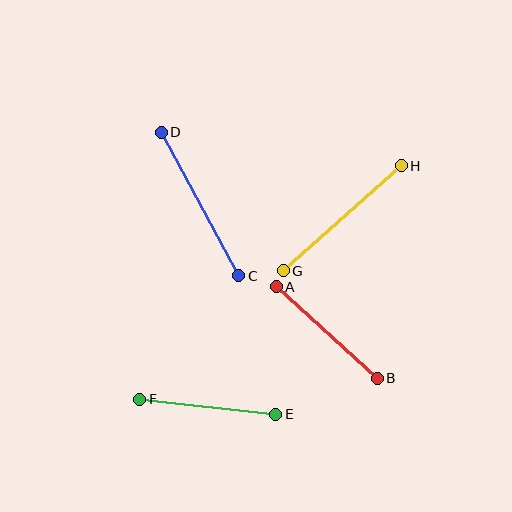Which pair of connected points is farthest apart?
Points C and D are farthest apart.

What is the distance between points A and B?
The distance is approximately 136 pixels.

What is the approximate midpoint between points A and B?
The midpoint is at approximately (327, 332) pixels.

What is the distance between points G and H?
The distance is approximately 158 pixels.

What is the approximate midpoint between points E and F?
The midpoint is at approximately (208, 407) pixels.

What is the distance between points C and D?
The distance is approximately 163 pixels.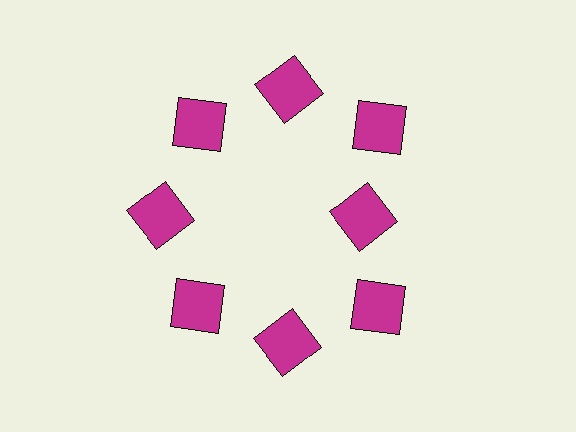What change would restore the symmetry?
The symmetry would be restored by moving it outward, back onto the ring so that all 8 squares sit at equal angles and equal distance from the center.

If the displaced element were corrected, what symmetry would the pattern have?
It would have 8-fold rotational symmetry — the pattern would map onto itself every 45 degrees.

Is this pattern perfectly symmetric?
No. The 8 magenta squares are arranged in a ring, but one element near the 3 o'clock position is pulled inward toward the center, breaking the 8-fold rotational symmetry.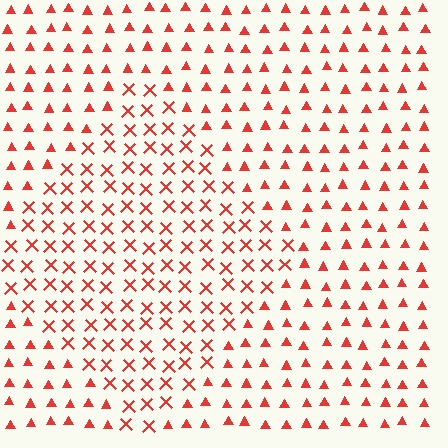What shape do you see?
I see a diamond.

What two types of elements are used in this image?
The image uses X marks inside the diamond region and triangles outside it.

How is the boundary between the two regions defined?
The boundary is defined by a change in element shape: X marks inside vs. triangles outside. All elements share the same color and spacing.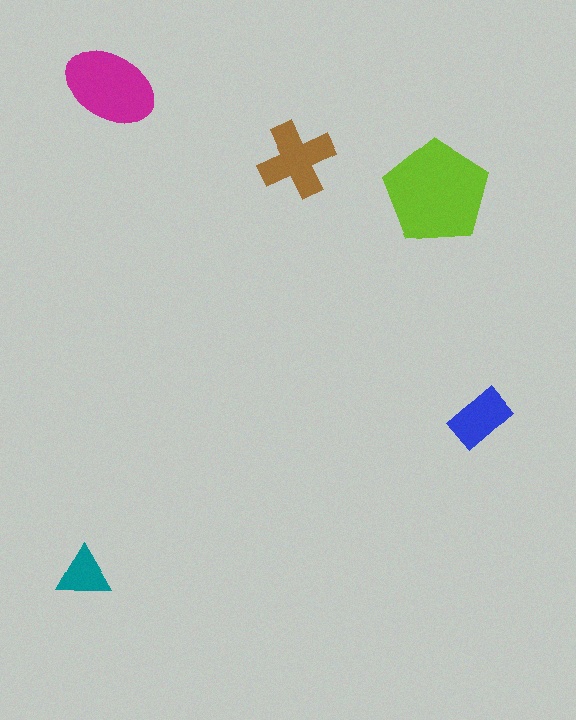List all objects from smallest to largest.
The teal triangle, the blue rectangle, the brown cross, the magenta ellipse, the lime pentagon.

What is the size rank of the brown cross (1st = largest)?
3rd.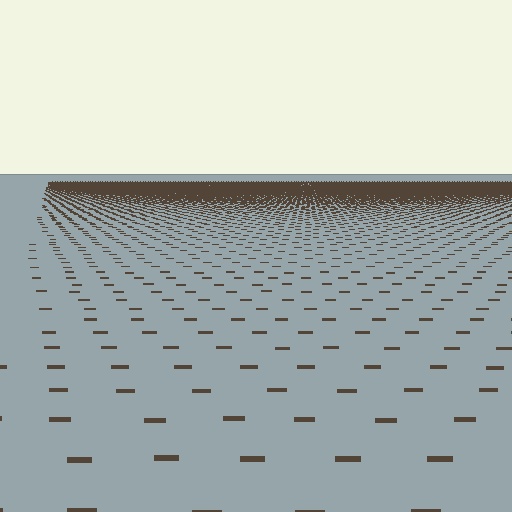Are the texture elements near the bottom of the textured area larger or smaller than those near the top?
Larger. Near the bottom, elements are closer to the viewer and appear at a bigger on-screen size.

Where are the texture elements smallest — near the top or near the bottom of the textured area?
Near the top.